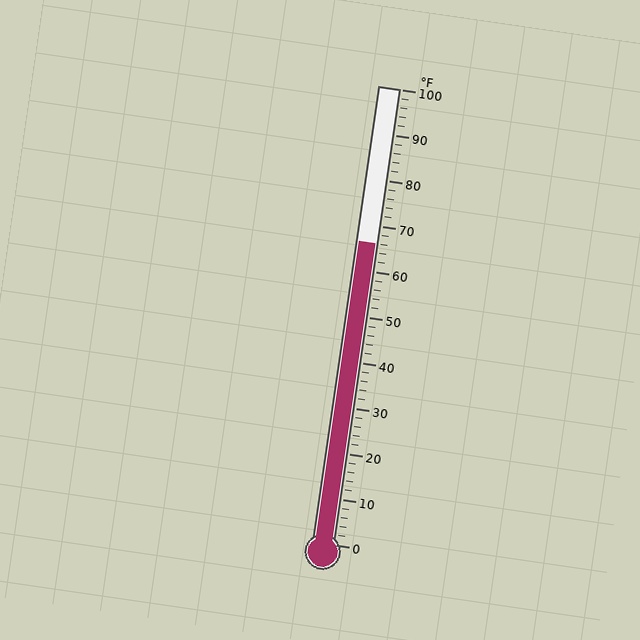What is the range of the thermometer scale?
The thermometer scale ranges from 0°F to 100°F.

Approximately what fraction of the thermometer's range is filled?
The thermometer is filled to approximately 65% of its range.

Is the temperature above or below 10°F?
The temperature is above 10°F.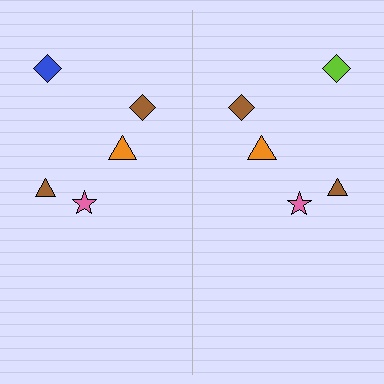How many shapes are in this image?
There are 10 shapes in this image.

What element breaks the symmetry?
The lime diamond on the right side breaks the symmetry — its mirror counterpart is blue.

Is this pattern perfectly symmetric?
No, the pattern is not perfectly symmetric. The lime diamond on the right side breaks the symmetry — its mirror counterpart is blue.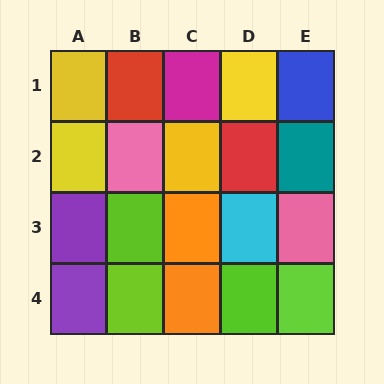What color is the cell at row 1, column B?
Red.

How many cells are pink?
2 cells are pink.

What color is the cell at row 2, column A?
Yellow.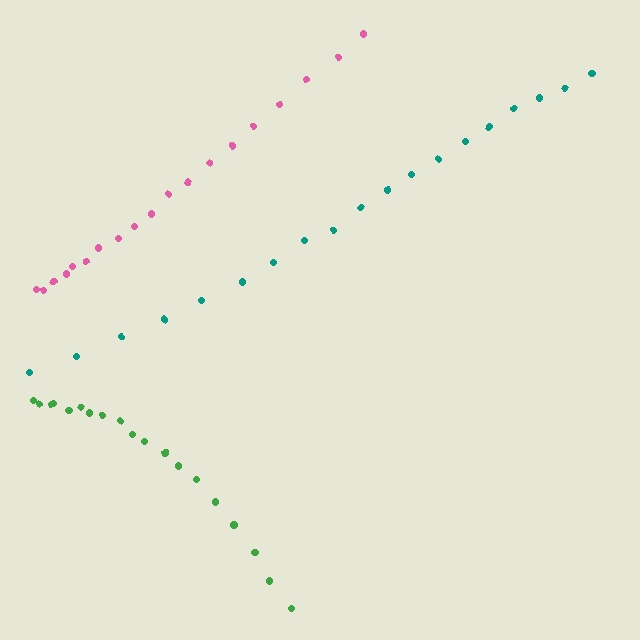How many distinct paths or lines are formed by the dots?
There are 3 distinct paths.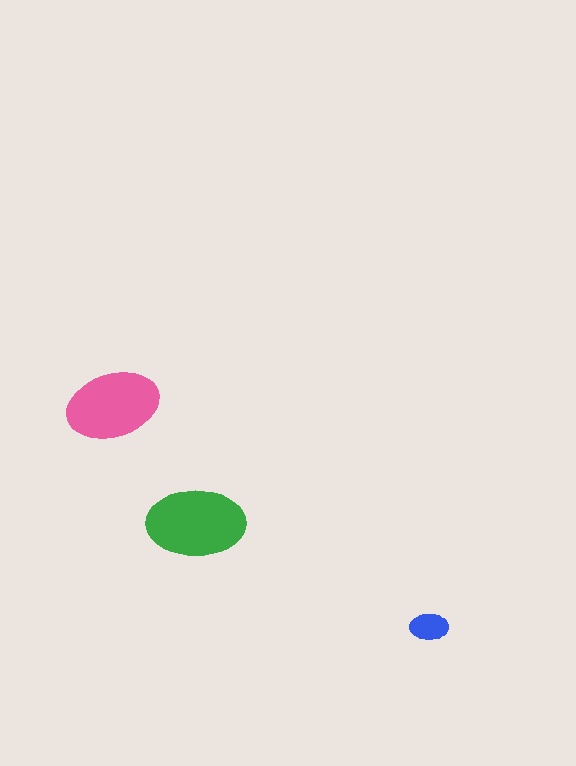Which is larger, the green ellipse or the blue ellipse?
The green one.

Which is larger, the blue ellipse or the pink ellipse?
The pink one.